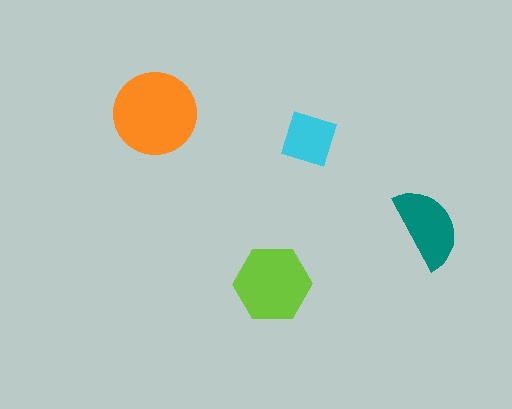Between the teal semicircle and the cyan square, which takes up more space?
The teal semicircle.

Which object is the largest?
The orange circle.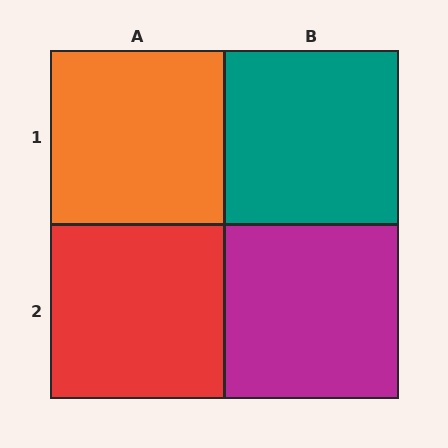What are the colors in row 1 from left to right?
Orange, teal.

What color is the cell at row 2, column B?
Magenta.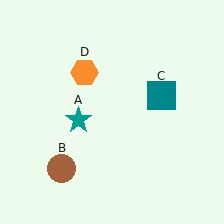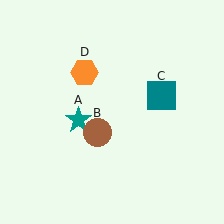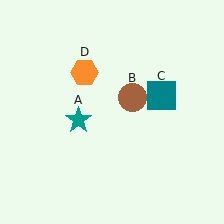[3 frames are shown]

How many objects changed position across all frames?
1 object changed position: brown circle (object B).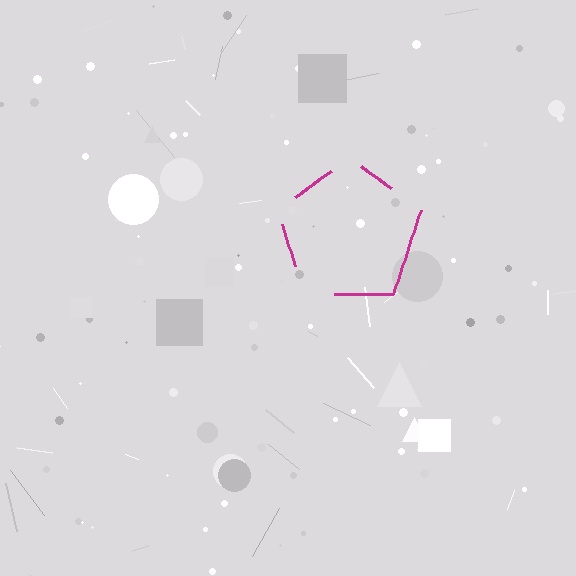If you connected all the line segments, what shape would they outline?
They would outline a pentagon.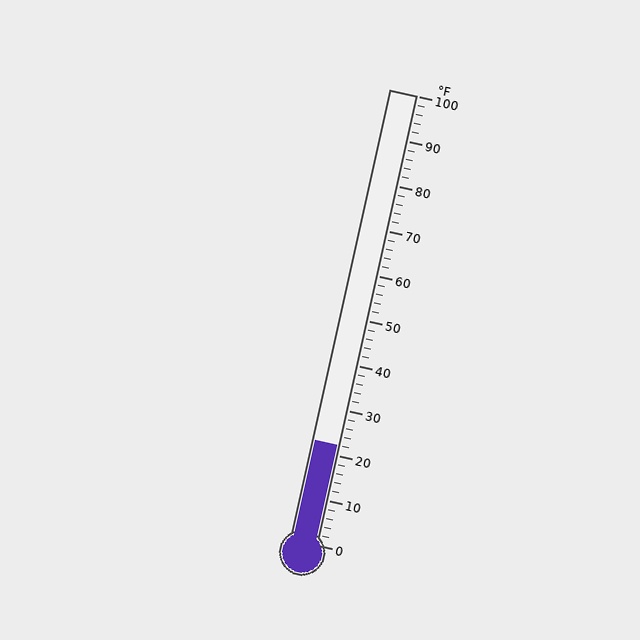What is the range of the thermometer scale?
The thermometer scale ranges from 0°F to 100°F.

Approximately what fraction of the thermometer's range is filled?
The thermometer is filled to approximately 20% of its range.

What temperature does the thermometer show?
The thermometer shows approximately 22°F.